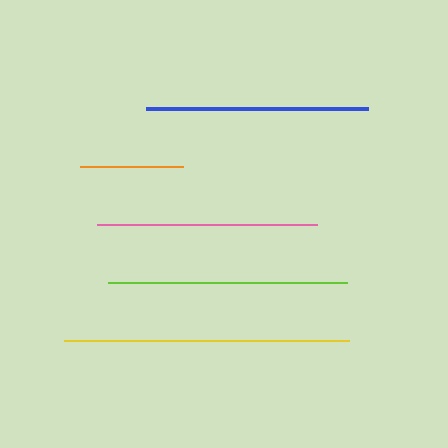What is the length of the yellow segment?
The yellow segment is approximately 285 pixels long.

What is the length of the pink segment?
The pink segment is approximately 221 pixels long.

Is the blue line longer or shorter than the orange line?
The blue line is longer than the orange line.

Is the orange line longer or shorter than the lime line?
The lime line is longer than the orange line.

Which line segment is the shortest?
The orange line is the shortest at approximately 103 pixels.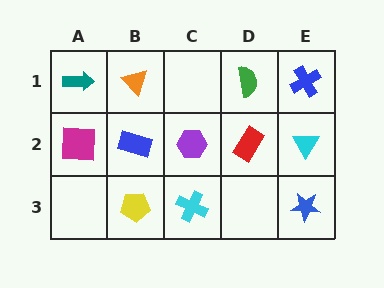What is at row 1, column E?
A blue cross.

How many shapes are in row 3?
3 shapes.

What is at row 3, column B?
A yellow pentagon.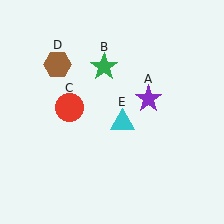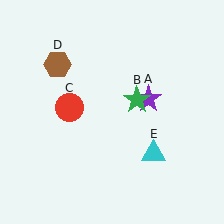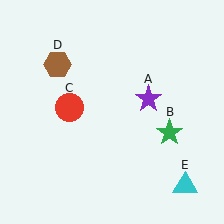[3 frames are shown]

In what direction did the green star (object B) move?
The green star (object B) moved down and to the right.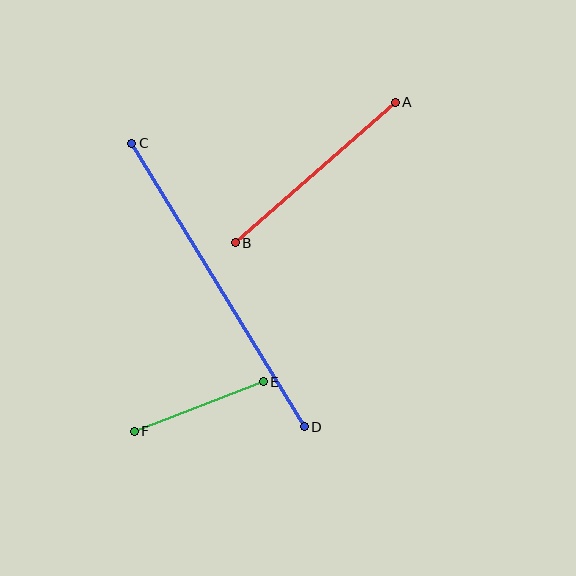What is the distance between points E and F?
The distance is approximately 138 pixels.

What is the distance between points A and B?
The distance is approximately 213 pixels.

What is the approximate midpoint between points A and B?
The midpoint is at approximately (315, 173) pixels.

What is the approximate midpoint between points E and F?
The midpoint is at approximately (199, 406) pixels.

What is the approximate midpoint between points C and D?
The midpoint is at approximately (218, 285) pixels.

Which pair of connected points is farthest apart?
Points C and D are farthest apart.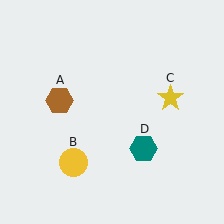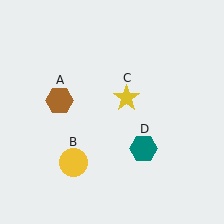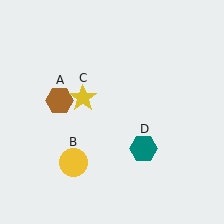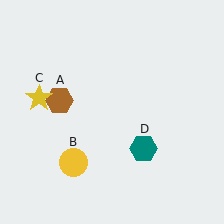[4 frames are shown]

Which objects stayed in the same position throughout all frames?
Brown hexagon (object A) and yellow circle (object B) and teal hexagon (object D) remained stationary.